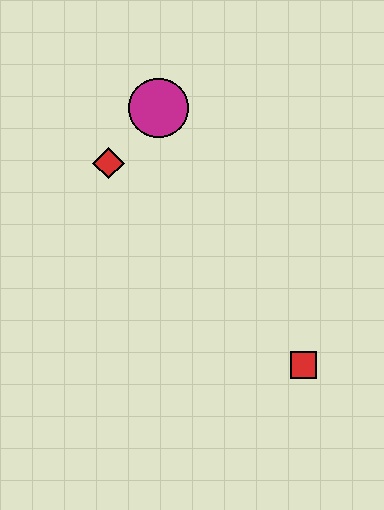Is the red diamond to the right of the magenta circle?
No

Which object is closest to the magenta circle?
The red diamond is closest to the magenta circle.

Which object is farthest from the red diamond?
The red square is farthest from the red diamond.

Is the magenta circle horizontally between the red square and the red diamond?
Yes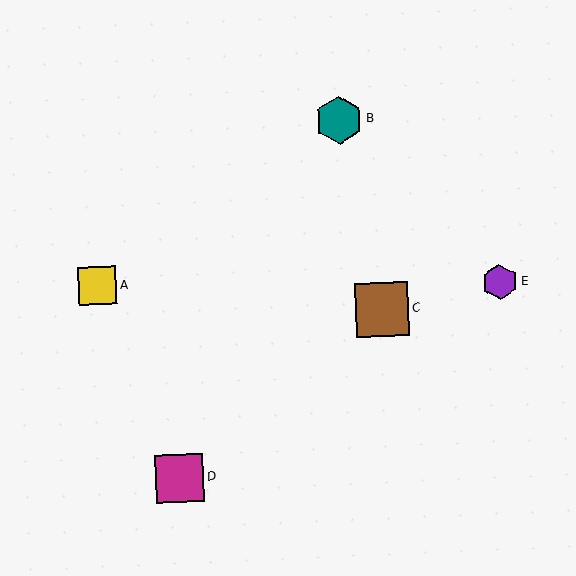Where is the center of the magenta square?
The center of the magenta square is at (180, 478).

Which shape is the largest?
The brown square (labeled C) is the largest.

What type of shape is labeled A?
Shape A is a yellow square.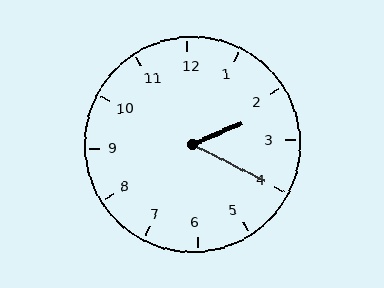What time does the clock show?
2:20.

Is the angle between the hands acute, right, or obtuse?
It is acute.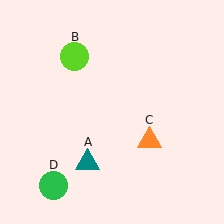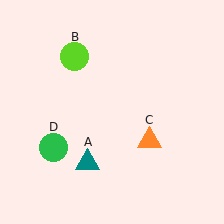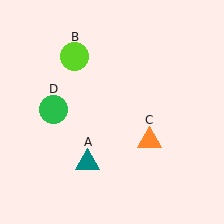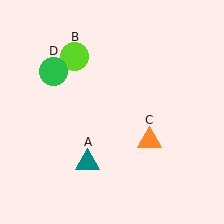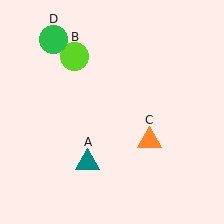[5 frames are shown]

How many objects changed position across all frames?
1 object changed position: green circle (object D).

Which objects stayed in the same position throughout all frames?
Teal triangle (object A) and lime circle (object B) and orange triangle (object C) remained stationary.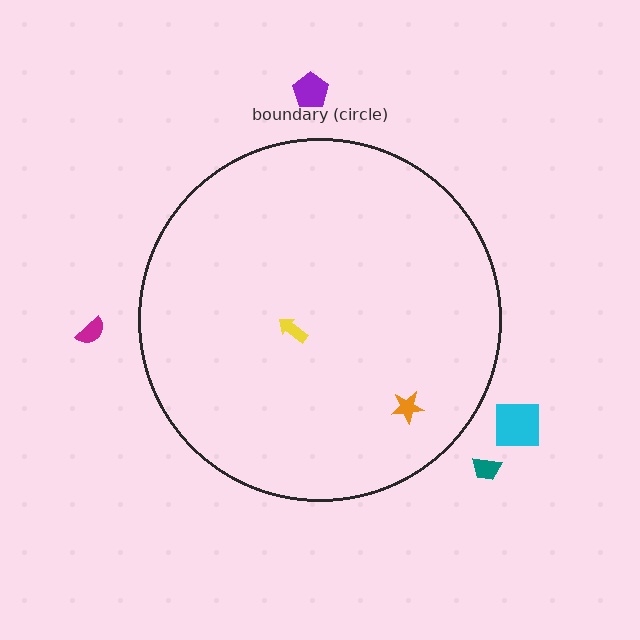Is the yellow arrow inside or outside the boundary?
Inside.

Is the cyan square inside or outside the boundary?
Outside.